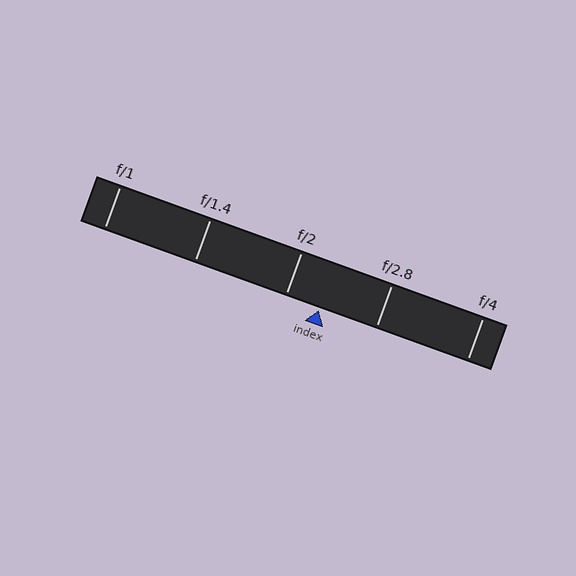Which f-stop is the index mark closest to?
The index mark is closest to f/2.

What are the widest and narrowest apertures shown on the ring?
The widest aperture shown is f/1 and the narrowest is f/4.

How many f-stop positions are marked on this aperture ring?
There are 5 f-stop positions marked.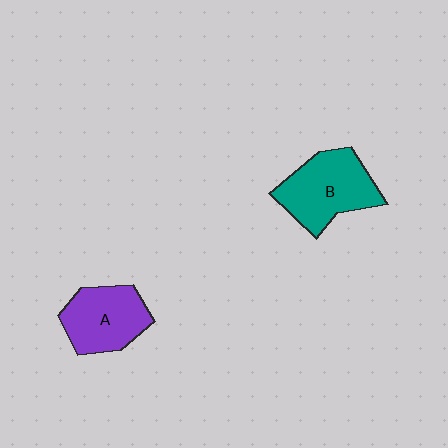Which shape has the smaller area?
Shape A (purple).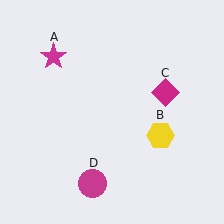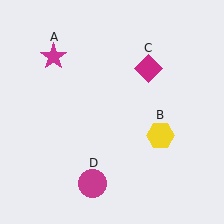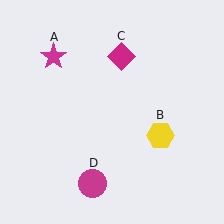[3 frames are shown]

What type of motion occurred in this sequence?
The magenta diamond (object C) rotated counterclockwise around the center of the scene.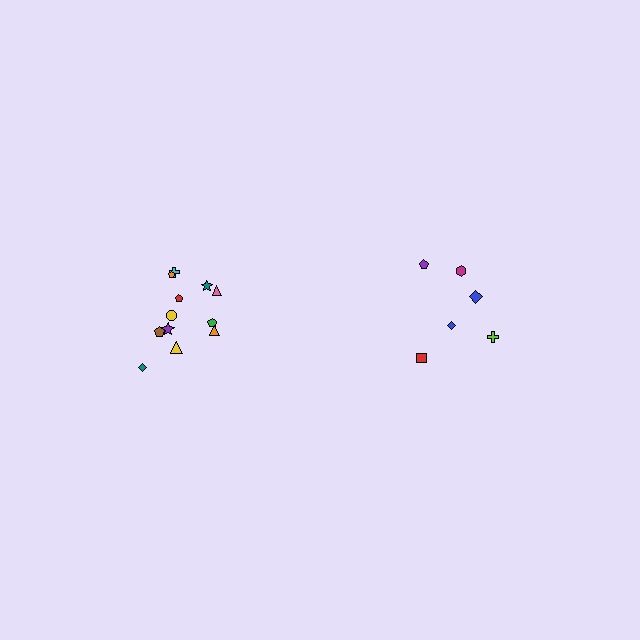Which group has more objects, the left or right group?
The left group.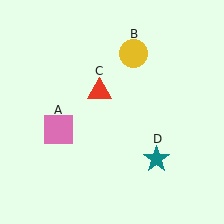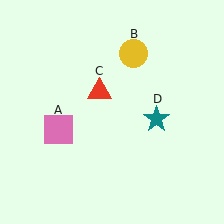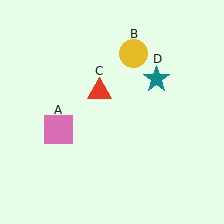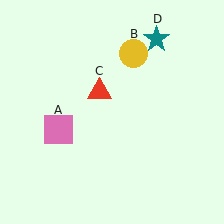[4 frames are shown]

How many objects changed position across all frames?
1 object changed position: teal star (object D).